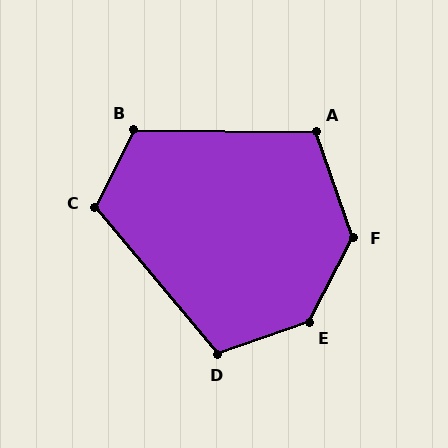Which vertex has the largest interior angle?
E, at approximately 136 degrees.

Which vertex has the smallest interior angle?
A, at approximately 110 degrees.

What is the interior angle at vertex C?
Approximately 113 degrees (obtuse).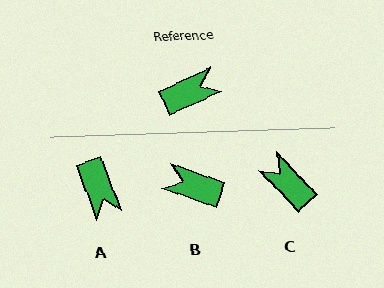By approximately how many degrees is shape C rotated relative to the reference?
Approximately 109 degrees counter-clockwise.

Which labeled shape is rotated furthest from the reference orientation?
B, about 136 degrees away.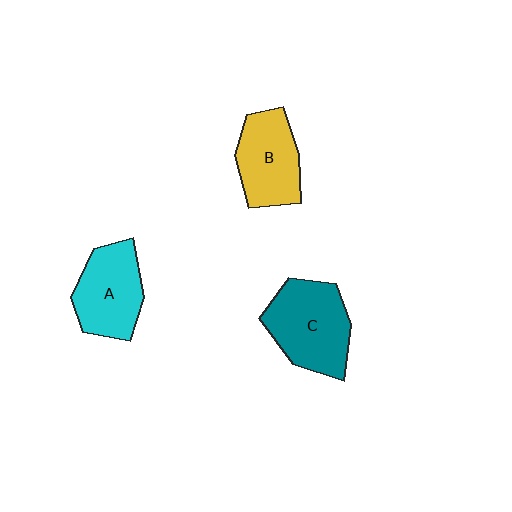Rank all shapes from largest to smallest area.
From largest to smallest: C (teal), A (cyan), B (yellow).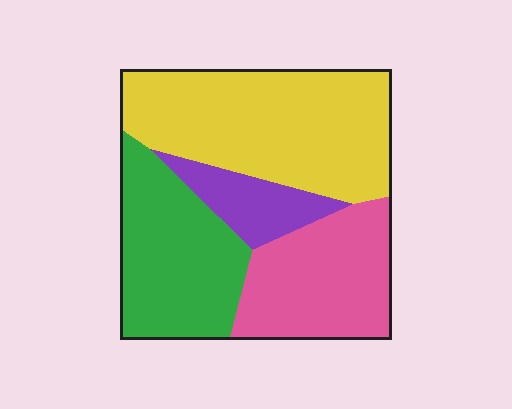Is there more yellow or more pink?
Yellow.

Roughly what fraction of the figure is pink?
Pink covers roughly 25% of the figure.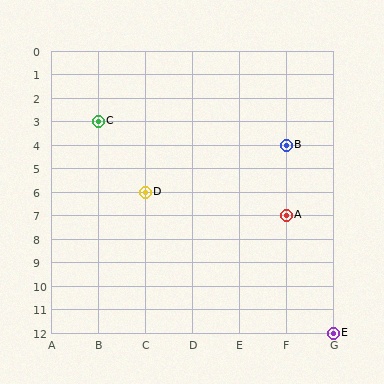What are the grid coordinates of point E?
Point E is at grid coordinates (G, 12).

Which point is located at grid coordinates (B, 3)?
Point C is at (B, 3).